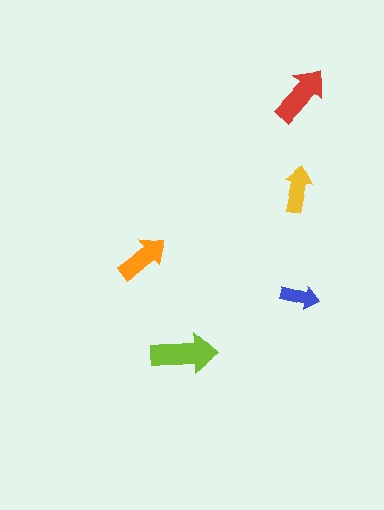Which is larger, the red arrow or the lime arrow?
The lime one.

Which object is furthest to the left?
The orange arrow is leftmost.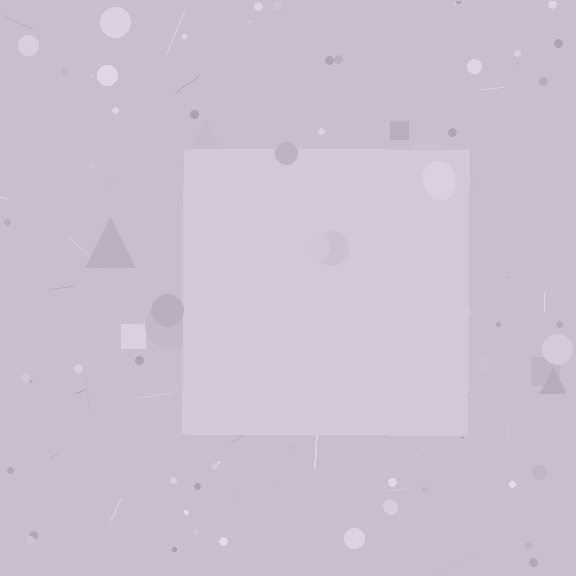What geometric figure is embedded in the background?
A square is embedded in the background.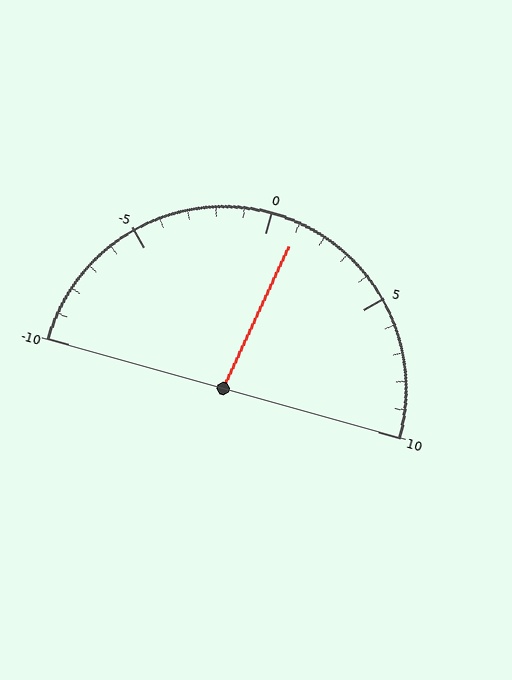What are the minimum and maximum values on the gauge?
The gauge ranges from -10 to 10.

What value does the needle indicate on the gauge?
The needle indicates approximately 1.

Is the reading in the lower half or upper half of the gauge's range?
The reading is in the upper half of the range (-10 to 10).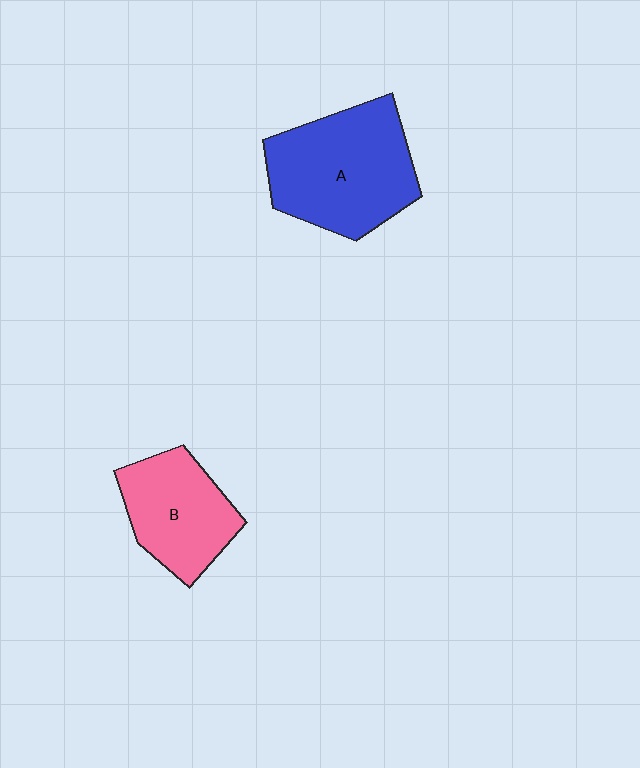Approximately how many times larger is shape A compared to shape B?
Approximately 1.4 times.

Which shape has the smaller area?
Shape B (pink).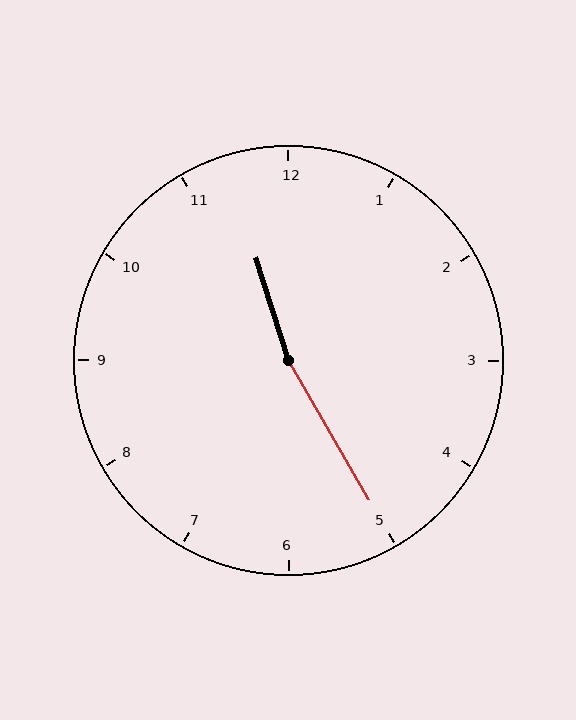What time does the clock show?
11:25.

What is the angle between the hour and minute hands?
Approximately 168 degrees.